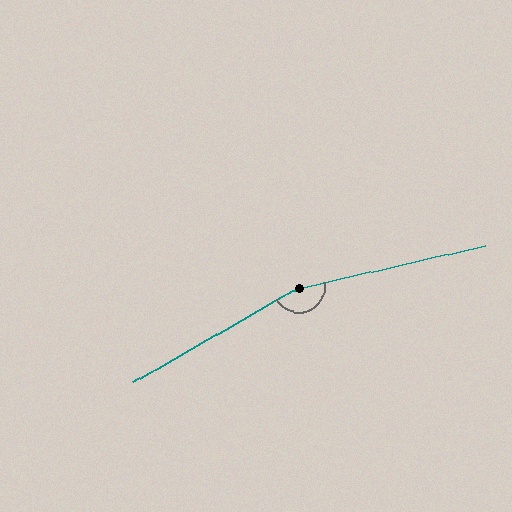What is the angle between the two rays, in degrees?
Approximately 163 degrees.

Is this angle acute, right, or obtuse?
It is obtuse.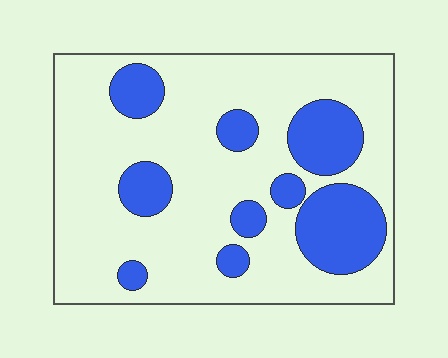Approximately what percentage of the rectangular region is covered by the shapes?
Approximately 25%.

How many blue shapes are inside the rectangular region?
9.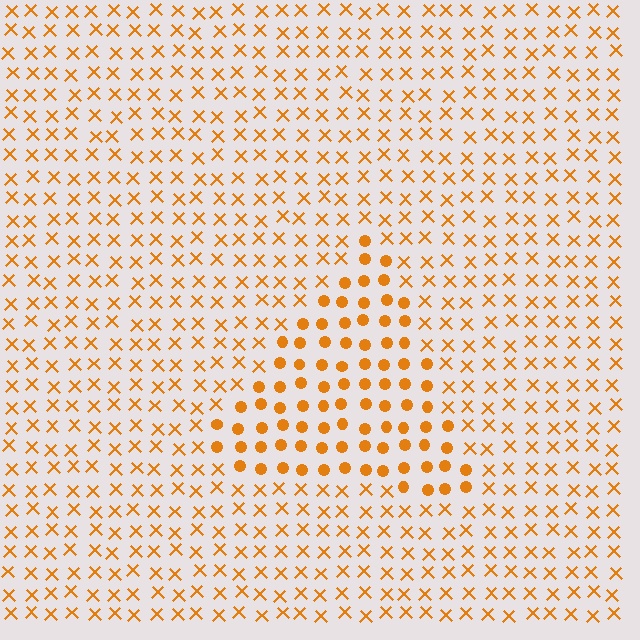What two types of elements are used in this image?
The image uses circles inside the triangle region and X marks outside it.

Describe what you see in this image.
The image is filled with small orange elements arranged in a uniform grid. A triangle-shaped region contains circles, while the surrounding area contains X marks. The boundary is defined purely by the change in element shape.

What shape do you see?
I see a triangle.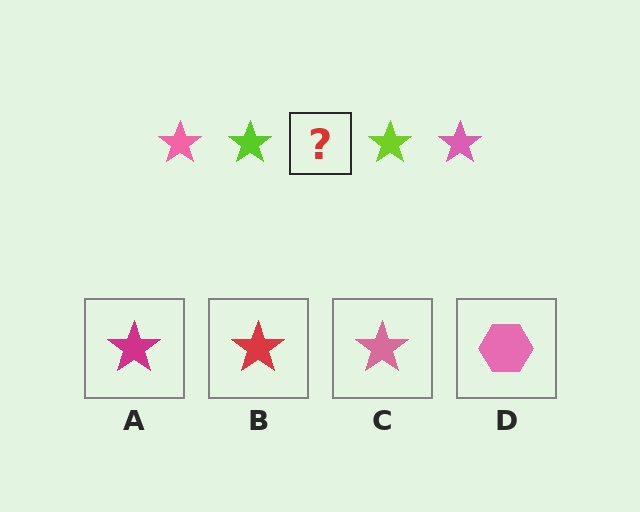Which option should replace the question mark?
Option C.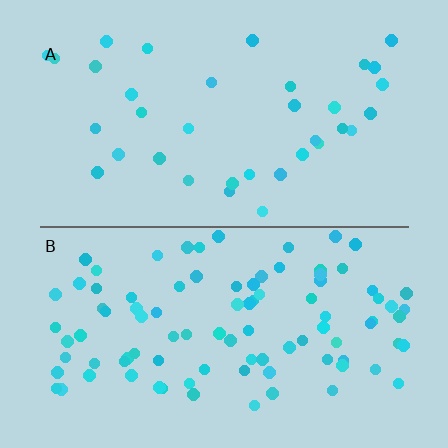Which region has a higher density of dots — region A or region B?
B (the bottom).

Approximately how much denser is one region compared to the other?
Approximately 2.6× — region B over region A.